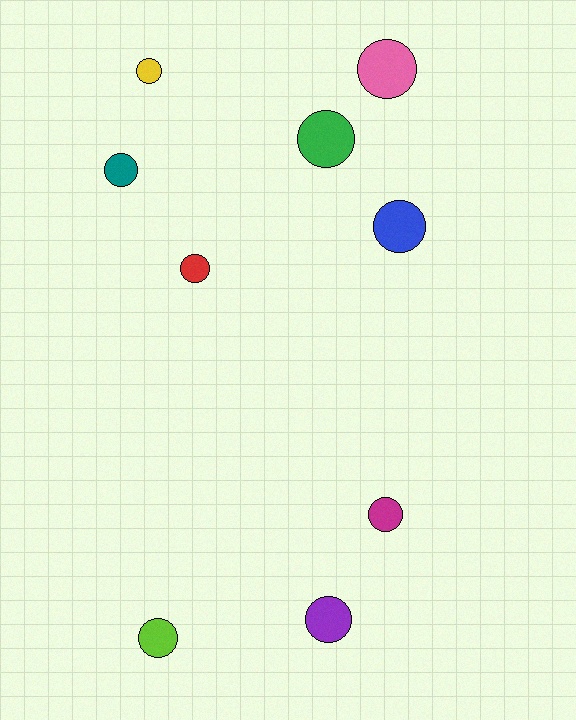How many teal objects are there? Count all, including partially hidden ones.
There is 1 teal object.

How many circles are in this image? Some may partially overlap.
There are 9 circles.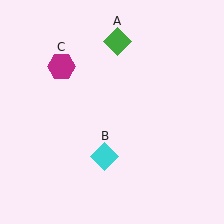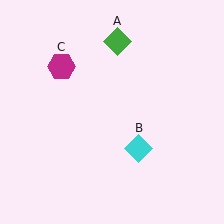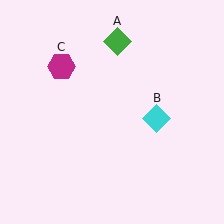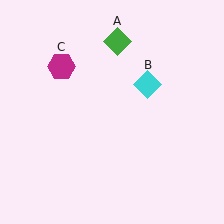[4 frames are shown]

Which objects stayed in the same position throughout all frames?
Green diamond (object A) and magenta hexagon (object C) remained stationary.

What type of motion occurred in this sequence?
The cyan diamond (object B) rotated counterclockwise around the center of the scene.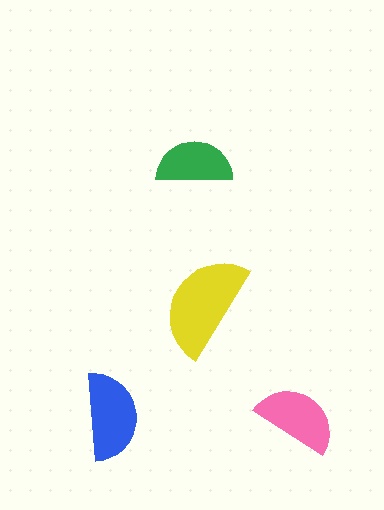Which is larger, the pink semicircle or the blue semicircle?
The blue one.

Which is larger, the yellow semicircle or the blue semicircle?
The yellow one.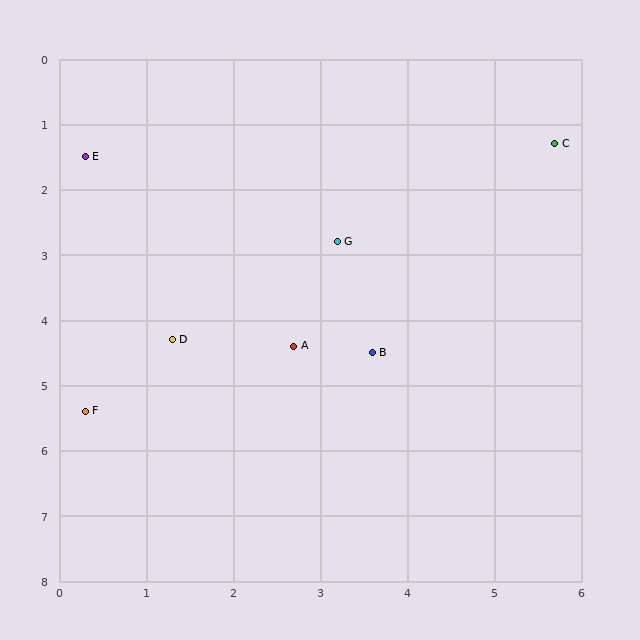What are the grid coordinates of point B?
Point B is at approximately (3.6, 4.5).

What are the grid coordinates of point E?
Point E is at approximately (0.3, 1.5).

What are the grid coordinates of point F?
Point F is at approximately (0.3, 5.4).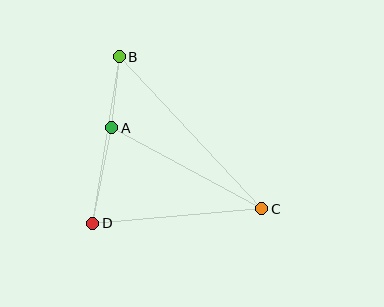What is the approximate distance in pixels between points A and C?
The distance between A and C is approximately 170 pixels.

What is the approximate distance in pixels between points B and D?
The distance between B and D is approximately 169 pixels.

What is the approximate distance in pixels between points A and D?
The distance between A and D is approximately 98 pixels.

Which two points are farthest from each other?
Points B and C are farthest from each other.